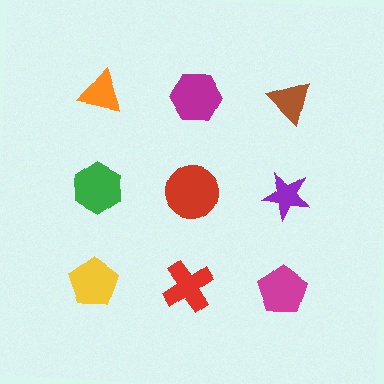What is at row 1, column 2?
A magenta hexagon.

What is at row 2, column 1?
A green hexagon.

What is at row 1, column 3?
A brown triangle.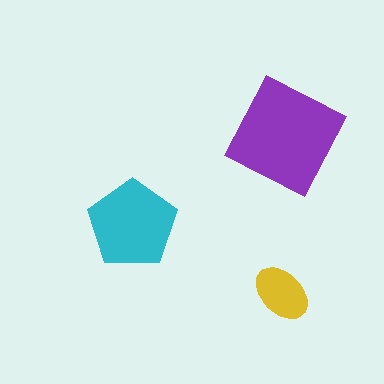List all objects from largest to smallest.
The purple square, the cyan pentagon, the yellow ellipse.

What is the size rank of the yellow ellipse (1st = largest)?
3rd.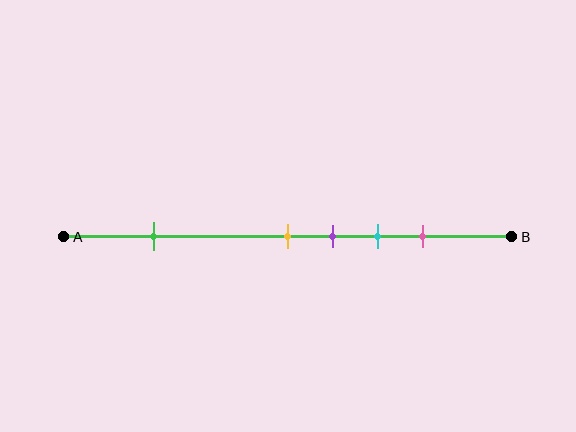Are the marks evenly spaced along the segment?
No, the marks are not evenly spaced.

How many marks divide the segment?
There are 5 marks dividing the segment.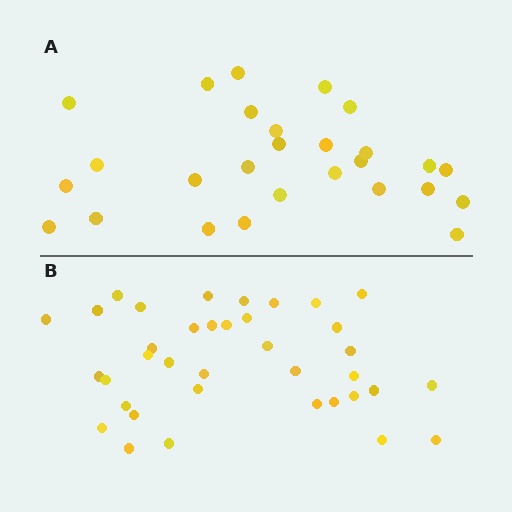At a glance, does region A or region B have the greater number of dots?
Region B (the bottom region) has more dots.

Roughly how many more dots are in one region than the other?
Region B has roughly 10 or so more dots than region A.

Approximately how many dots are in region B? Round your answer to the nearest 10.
About 40 dots. (The exact count is 37, which rounds to 40.)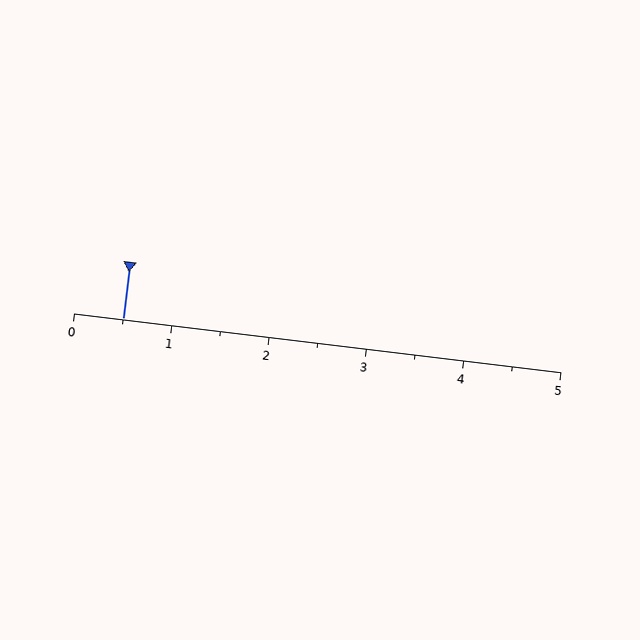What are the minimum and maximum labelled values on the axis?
The axis runs from 0 to 5.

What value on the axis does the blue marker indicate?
The marker indicates approximately 0.5.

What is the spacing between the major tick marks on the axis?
The major ticks are spaced 1 apart.